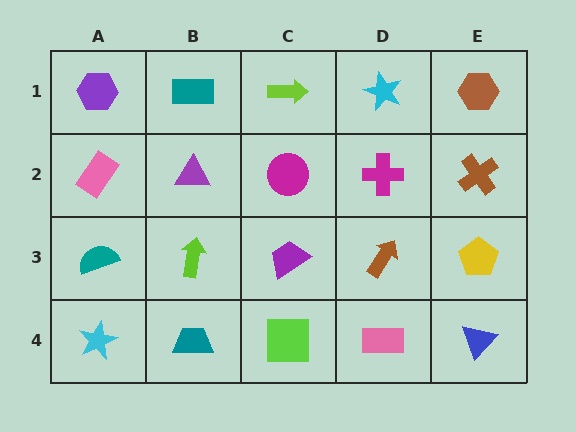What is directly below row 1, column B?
A purple triangle.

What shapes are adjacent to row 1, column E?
A brown cross (row 2, column E), a cyan star (row 1, column D).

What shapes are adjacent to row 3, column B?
A purple triangle (row 2, column B), a teal trapezoid (row 4, column B), a teal semicircle (row 3, column A), a purple trapezoid (row 3, column C).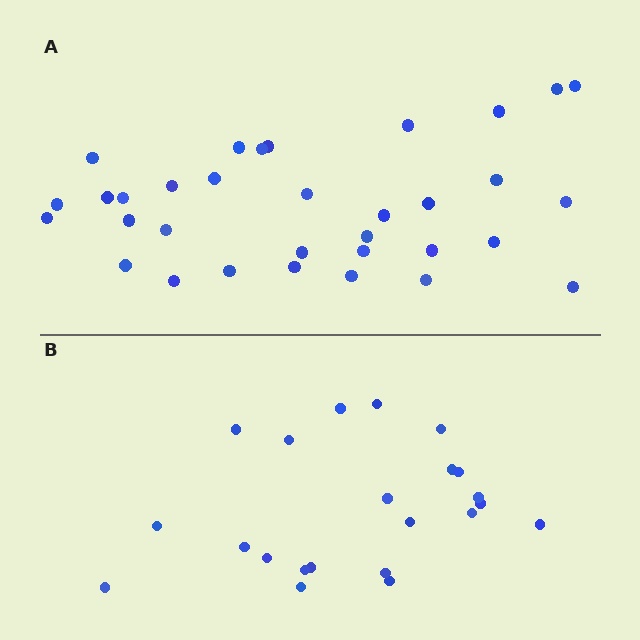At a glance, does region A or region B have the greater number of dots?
Region A (the top region) has more dots.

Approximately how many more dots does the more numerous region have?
Region A has roughly 12 or so more dots than region B.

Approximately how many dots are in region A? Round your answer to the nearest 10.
About 30 dots. (The exact count is 33, which rounds to 30.)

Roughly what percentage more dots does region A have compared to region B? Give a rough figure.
About 50% more.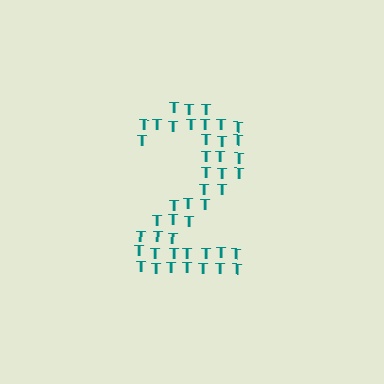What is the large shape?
The large shape is the digit 2.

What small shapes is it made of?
It is made of small letter T's.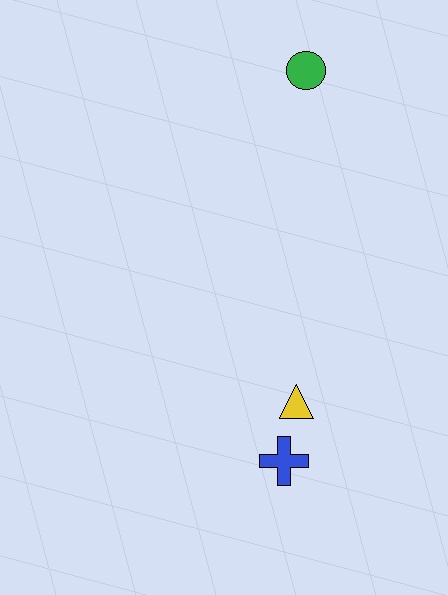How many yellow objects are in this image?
There is 1 yellow object.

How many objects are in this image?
There are 3 objects.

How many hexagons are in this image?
There are no hexagons.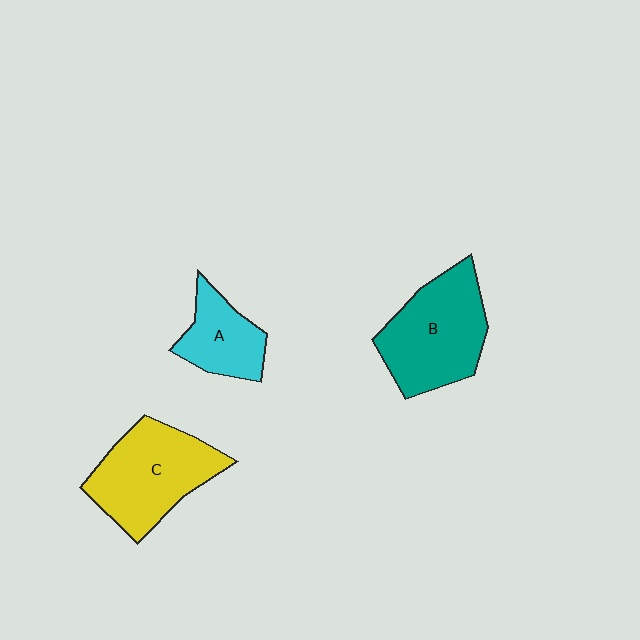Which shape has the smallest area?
Shape A (cyan).